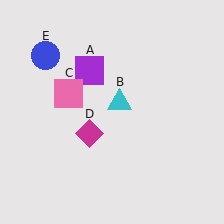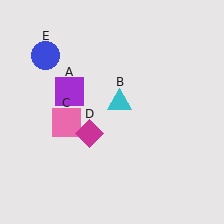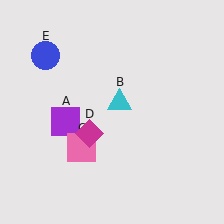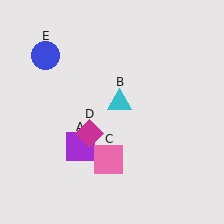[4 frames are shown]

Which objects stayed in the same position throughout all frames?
Cyan triangle (object B) and magenta diamond (object D) and blue circle (object E) remained stationary.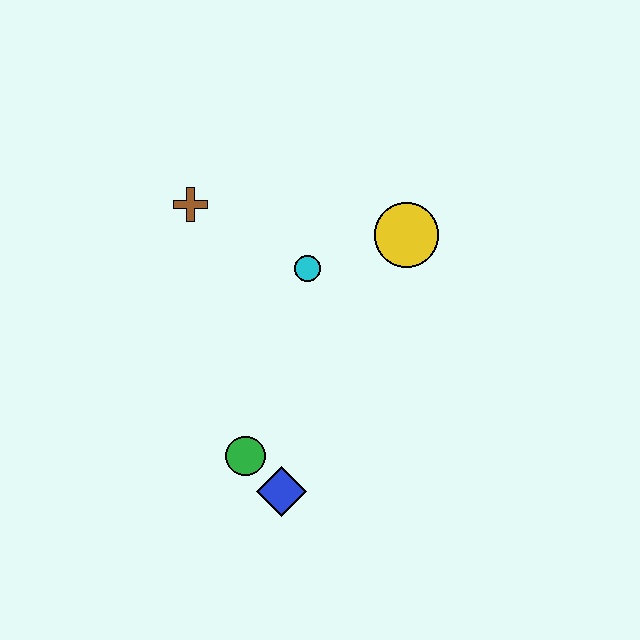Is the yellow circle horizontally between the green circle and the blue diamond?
No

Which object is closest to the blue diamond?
The green circle is closest to the blue diamond.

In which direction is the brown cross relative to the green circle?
The brown cross is above the green circle.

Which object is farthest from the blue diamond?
The brown cross is farthest from the blue diamond.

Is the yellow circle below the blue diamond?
No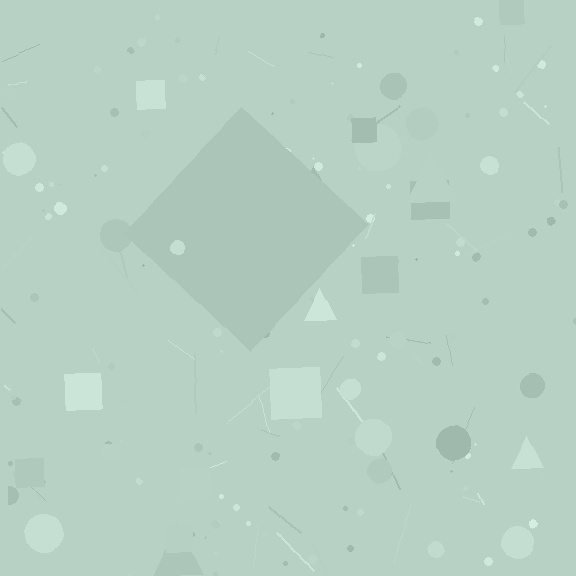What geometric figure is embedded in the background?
A diamond is embedded in the background.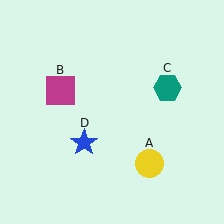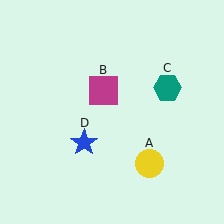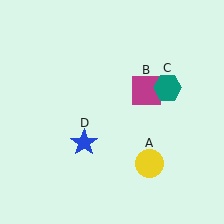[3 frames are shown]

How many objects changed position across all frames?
1 object changed position: magenta square (object B).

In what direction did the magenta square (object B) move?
The magenta square (object B) moved right.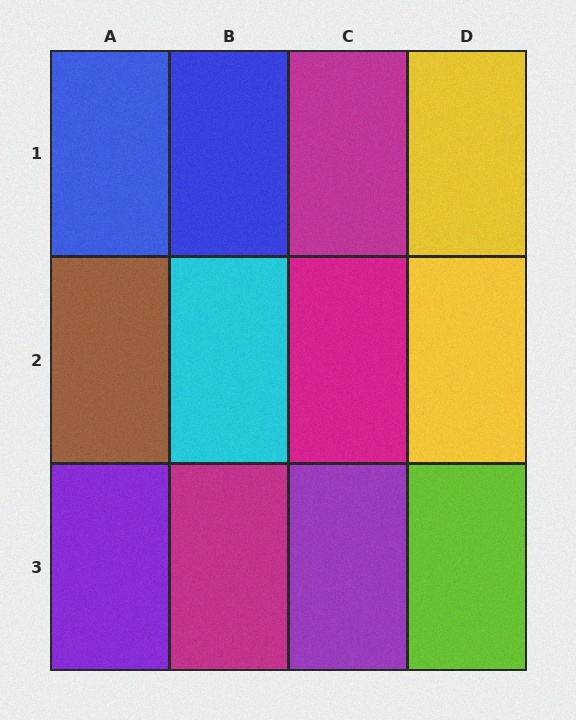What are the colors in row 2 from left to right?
Brown, cyan, magenta, yellow.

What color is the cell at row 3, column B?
Magenta.